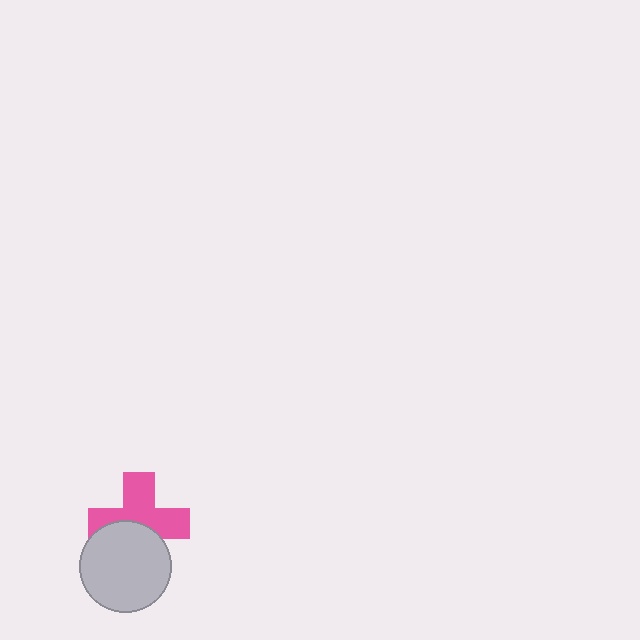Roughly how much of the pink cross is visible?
About half of it is visible (roughly 61%).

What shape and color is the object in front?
The object in front is a light gray circle.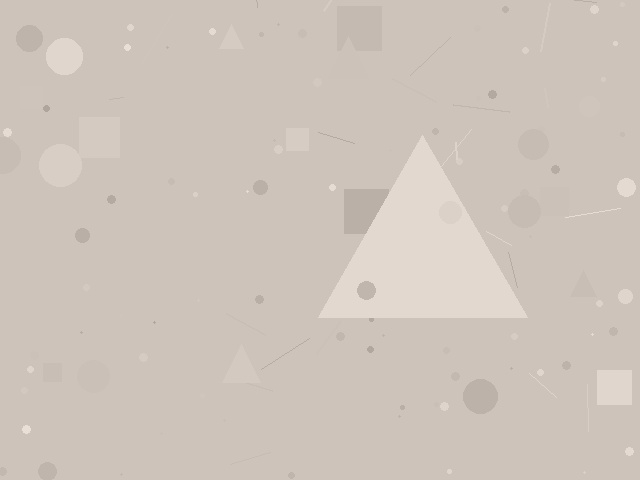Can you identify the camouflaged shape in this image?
The camouflaged shape is a triangle.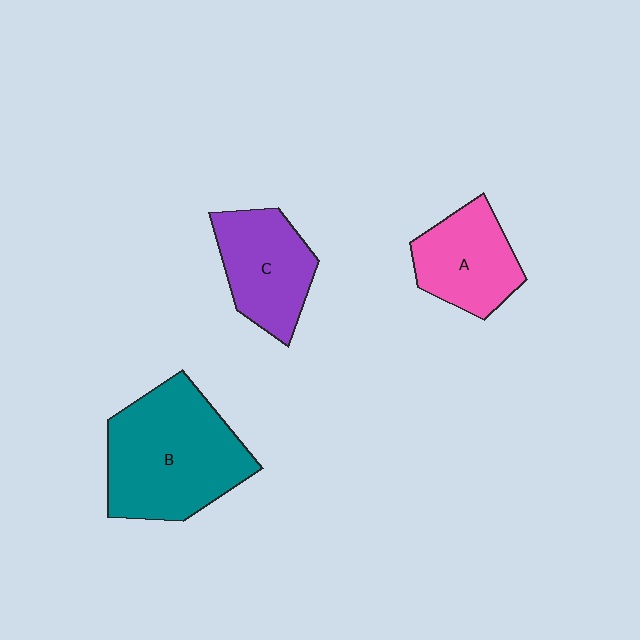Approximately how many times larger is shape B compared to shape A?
Approximately 1.8 times.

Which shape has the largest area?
Shape B (teal).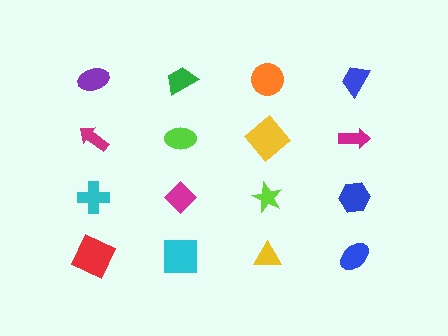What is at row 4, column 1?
A red square.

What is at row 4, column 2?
A cyan square.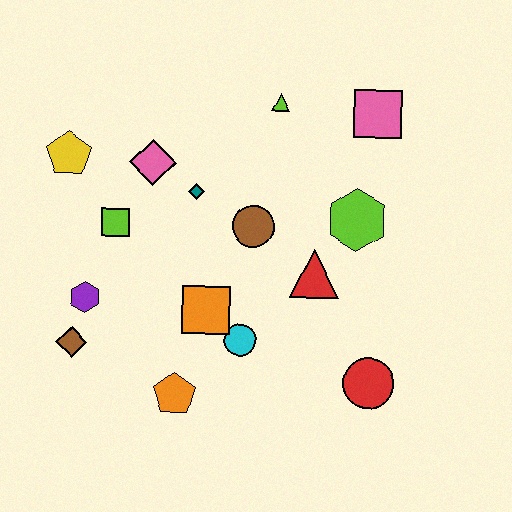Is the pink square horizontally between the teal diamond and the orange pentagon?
No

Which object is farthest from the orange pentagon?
The pink square is farthest from the orange pentagon.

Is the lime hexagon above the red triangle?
Yes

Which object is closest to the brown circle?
The teal diamond is closest to the brown circle.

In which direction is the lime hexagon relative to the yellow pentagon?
The lime hexagon is to the right of the yellow pentagon.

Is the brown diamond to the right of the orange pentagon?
No